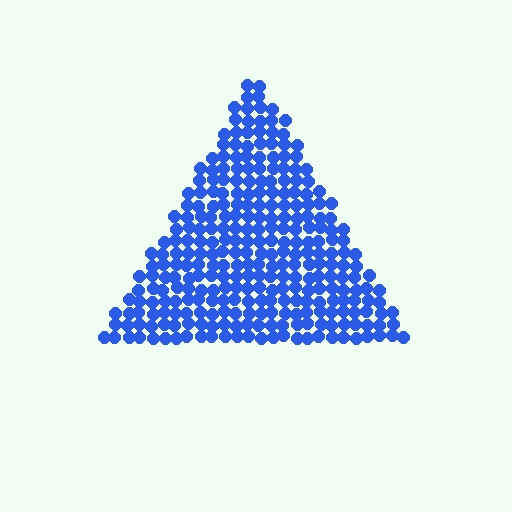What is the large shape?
The large shape is a triangle.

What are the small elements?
The small elements are circles.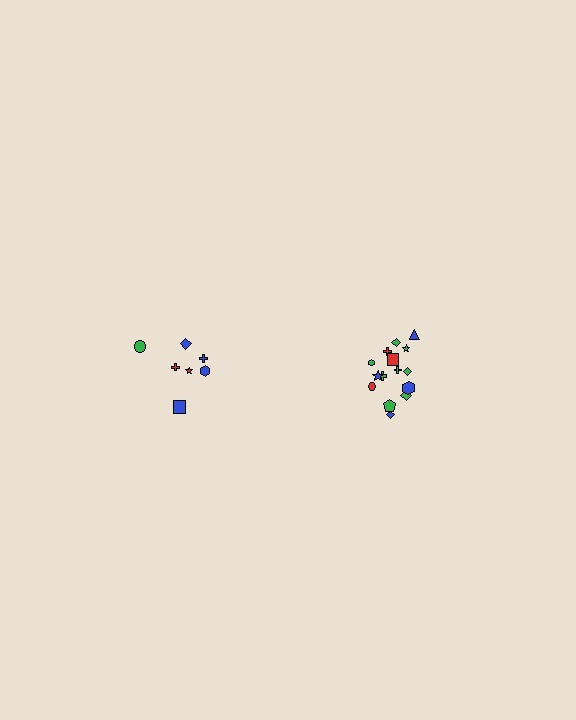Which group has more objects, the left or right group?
The right group.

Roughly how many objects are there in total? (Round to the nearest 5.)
Roughly 20 objects in total.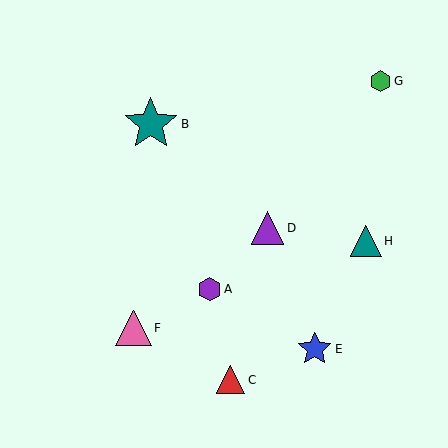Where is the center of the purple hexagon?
The center of the purple hexagon is at (210, 289).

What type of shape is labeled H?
Shape H is a teal triangle.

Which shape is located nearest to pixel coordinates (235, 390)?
The red triangle (labeled C) at (231, 380) is nearest to that location.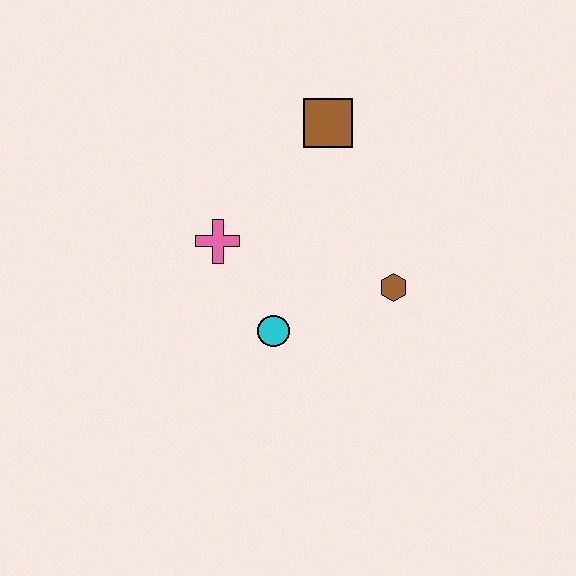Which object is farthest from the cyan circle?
The brown square is farthest from the cyan circle.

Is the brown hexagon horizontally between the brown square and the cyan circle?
No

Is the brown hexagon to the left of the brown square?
No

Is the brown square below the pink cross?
No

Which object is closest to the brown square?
The pink cross is closest to the brown square.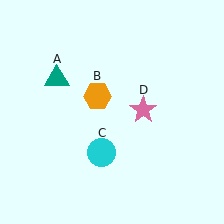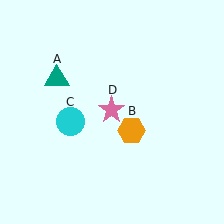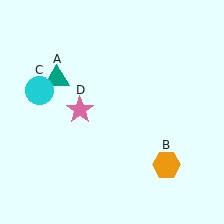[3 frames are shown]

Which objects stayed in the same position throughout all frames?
Teal triangle (object A) remained stationary.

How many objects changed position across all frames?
3 objects changed position: orange hexagon (object B), cyan circle (object C), pink star (object D).